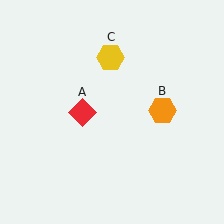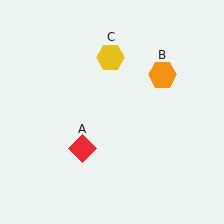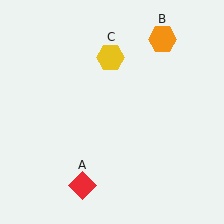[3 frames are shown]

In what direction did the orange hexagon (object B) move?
The orange hexagon (object B) moved up.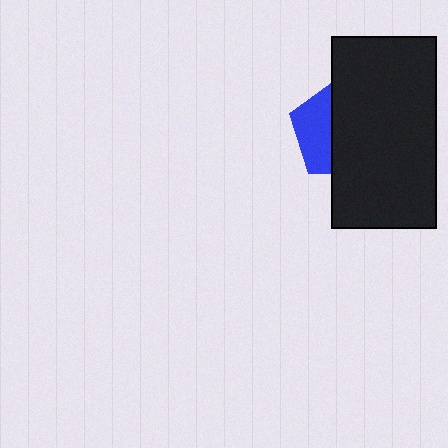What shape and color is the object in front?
The object in front is a black rectangle.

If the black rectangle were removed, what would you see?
You would see the complete blue pentagon.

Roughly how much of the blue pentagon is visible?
A small part of it is visible (roughly 38%).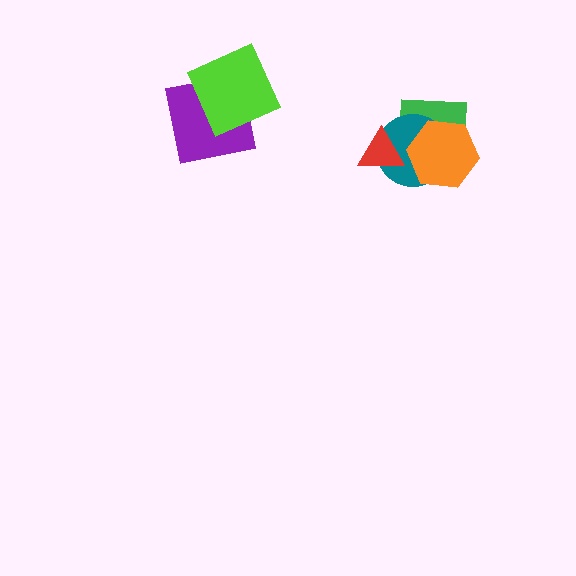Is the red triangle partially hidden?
No, no other shape covers it.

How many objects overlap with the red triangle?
2 objects overlap with the red triangle.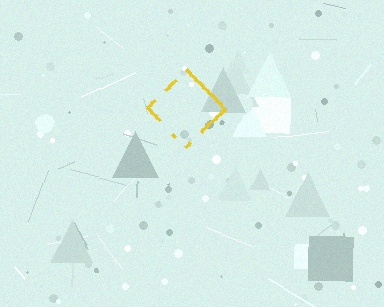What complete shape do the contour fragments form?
The contour fragments form a diamond.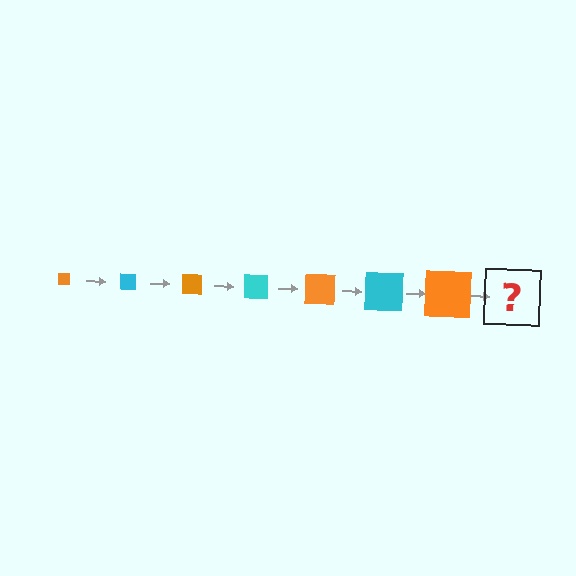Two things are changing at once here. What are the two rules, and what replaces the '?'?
The two rules are that the square grows larger each step and the color cycles through orange and cyan. The '?' should be a cyan square, larger than the previous one.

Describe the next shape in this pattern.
It should be a cyan square, larger than the previous one.